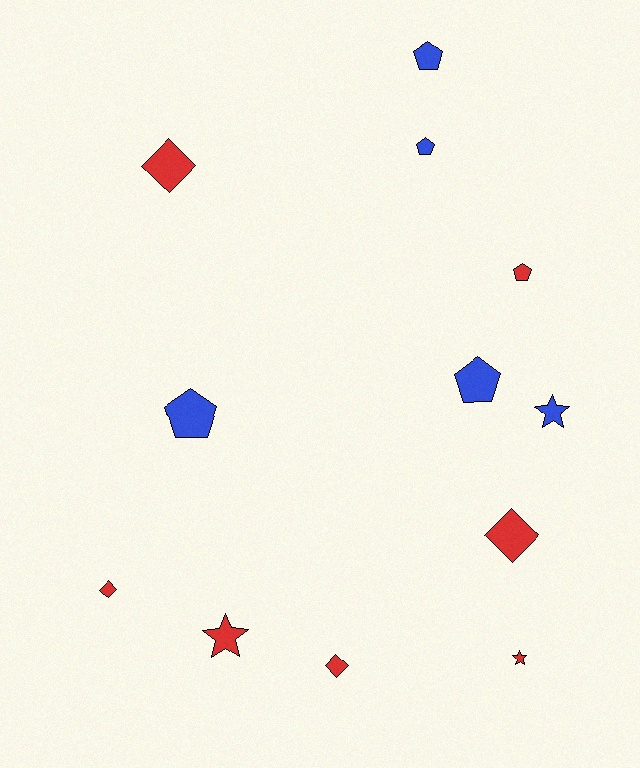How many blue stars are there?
There is 1 blue star.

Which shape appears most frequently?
Pentagon, with 5 objects.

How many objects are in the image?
There are 12 objects.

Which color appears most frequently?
Red, with 7 objects.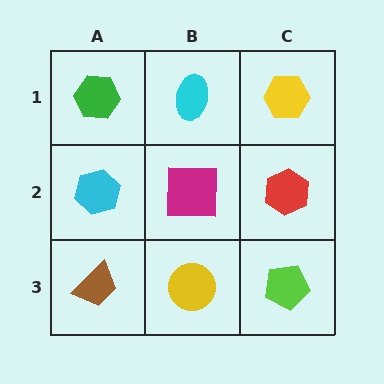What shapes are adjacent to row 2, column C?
A yellow hexagon (row 1, column C), a lime pentagon (row 3, column C), a magenta square (row 2, column B).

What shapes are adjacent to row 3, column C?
A red hexagon (row 2, column C), a yellow circle (row 3, column B).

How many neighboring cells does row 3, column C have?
2.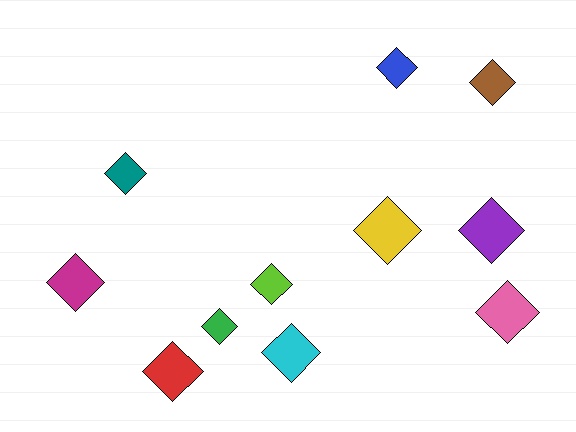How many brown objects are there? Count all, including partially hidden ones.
There is 1 brown object.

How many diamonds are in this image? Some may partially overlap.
There are 11 diamonds.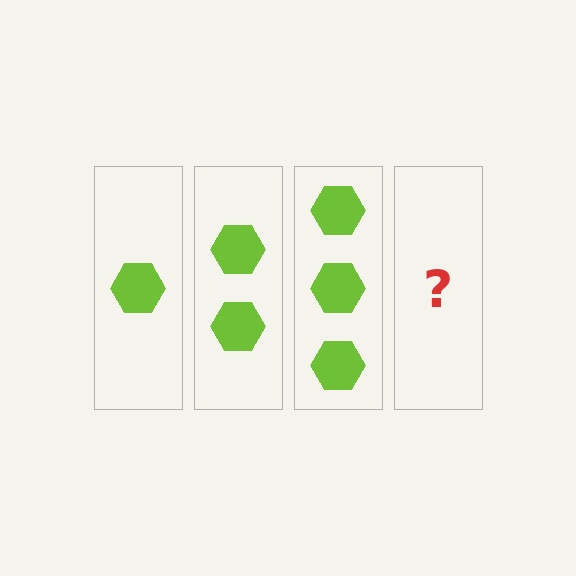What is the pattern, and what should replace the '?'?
The pattern is that each step adds one more hexagon. The '?' should be 4 hexagons.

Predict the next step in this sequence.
The next step is 4 hexagons.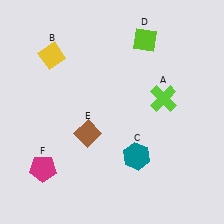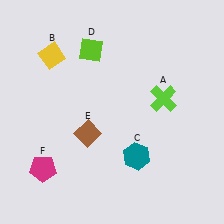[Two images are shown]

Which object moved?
The lime diamond (D) moved left.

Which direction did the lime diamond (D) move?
The lime diamond (D) moved left.